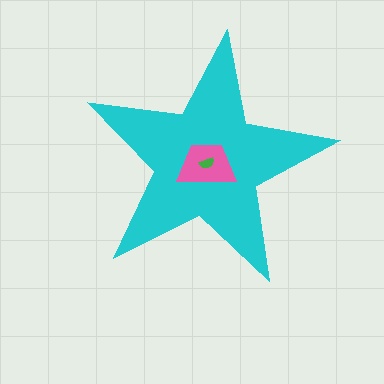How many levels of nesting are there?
3.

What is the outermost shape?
The cyan star.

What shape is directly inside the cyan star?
The pink trapezoid.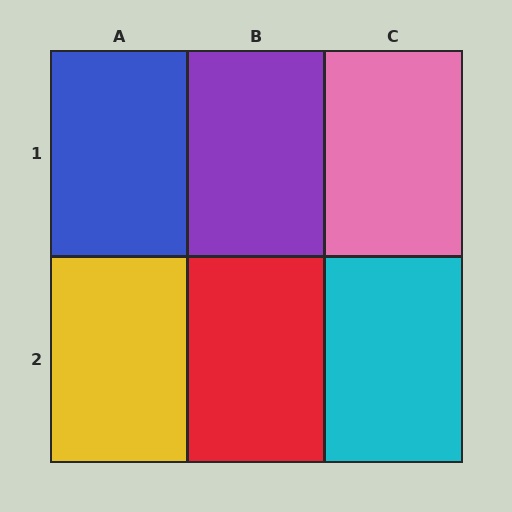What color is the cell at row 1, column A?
Blue.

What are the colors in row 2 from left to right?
Yellow, red, cyan.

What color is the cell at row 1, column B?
Purple.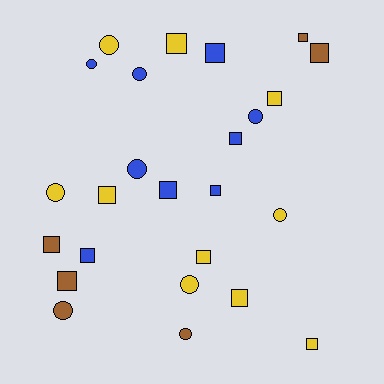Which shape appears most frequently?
Square, with 15 objects.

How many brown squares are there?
There are 4 brown squares.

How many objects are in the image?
There are 25 objects.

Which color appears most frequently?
Yellow, with 10 objects.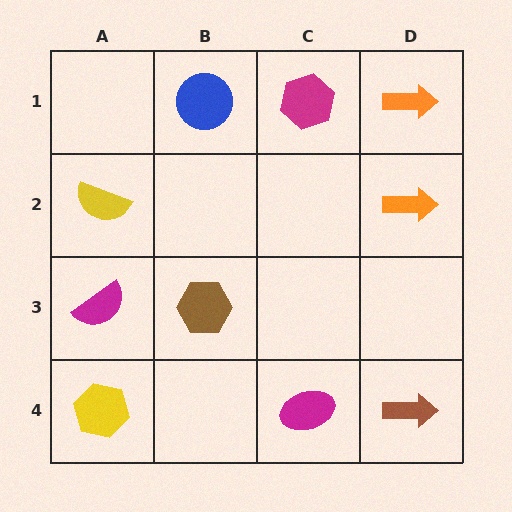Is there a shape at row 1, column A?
No, that cell is empty.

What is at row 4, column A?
A yellow hexagon.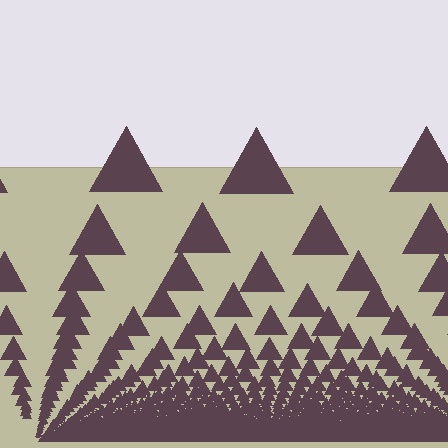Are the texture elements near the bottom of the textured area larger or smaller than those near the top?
Smaller. The gradient is inverted — elements near the bottom are smaller and denser.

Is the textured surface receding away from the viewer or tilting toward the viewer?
The surface appears to tilt toward the viewer. Texture elements get larger and sparser toward the top.